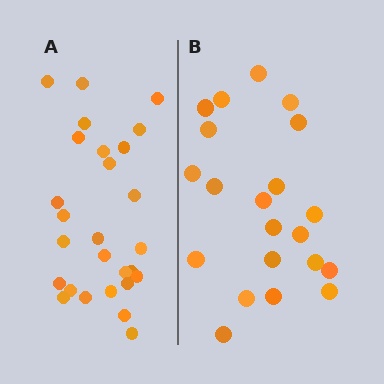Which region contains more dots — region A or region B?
Region A (the left region) has more dots.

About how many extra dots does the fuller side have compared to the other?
Region A has about 6 more dots than region B.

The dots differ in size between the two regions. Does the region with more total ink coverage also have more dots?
No. Region B has more total ink coverage because its dots are larger, but region A actually contains more individual dots. Total area can be misleading — the number of items is what matters here.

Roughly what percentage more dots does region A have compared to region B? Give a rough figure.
About 30% more.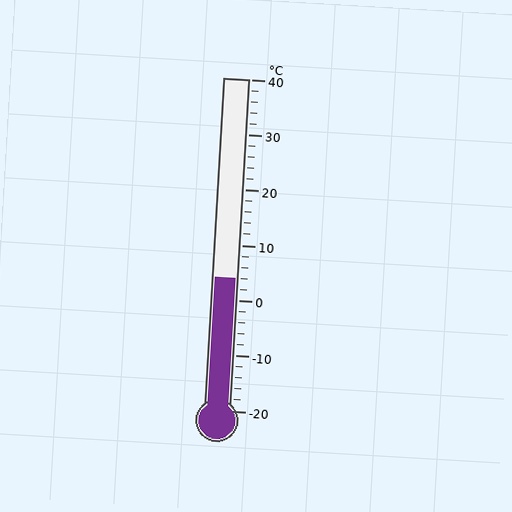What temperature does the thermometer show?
The thermometer shows approximately 4°C.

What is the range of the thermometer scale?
The thermometer scale ranges from -20°C to 40°C.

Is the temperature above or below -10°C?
The temperature is above -10°C.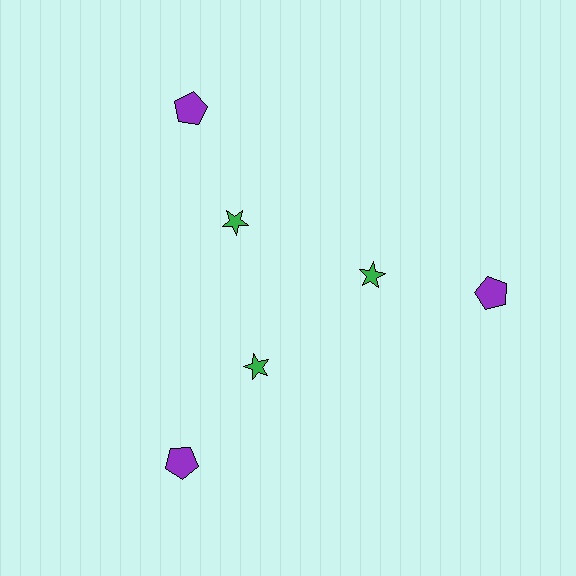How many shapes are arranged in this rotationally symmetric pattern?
There are 6 shapes, arranged in 3 groups of 2.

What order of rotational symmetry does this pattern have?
This pattern has 3-fold rotational symmetry.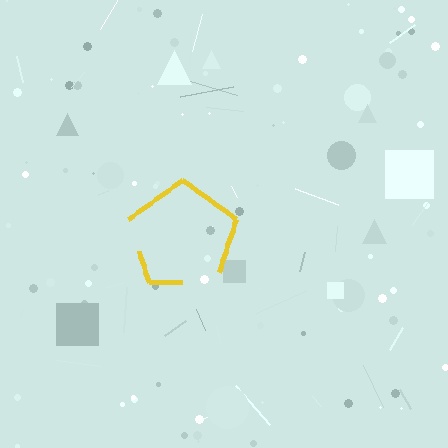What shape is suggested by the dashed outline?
The dashed outline suggests a pentagon.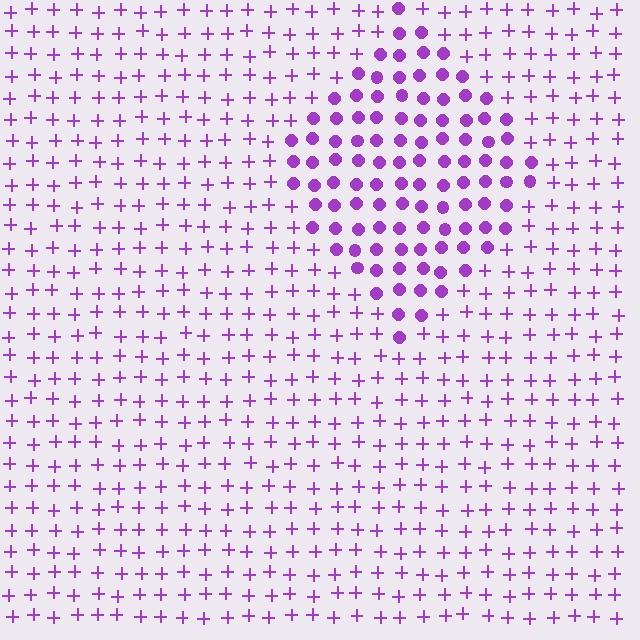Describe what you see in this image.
The image is filled with small purple elements arranged in a uniform grid. A diamond-shaped region contains circles, while the surrounding area contains plus signs. The boundary is defined purely by the change in element shape.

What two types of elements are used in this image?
The image uses circles inside the diamond region and plus signs outside it.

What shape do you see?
I see a diamond.